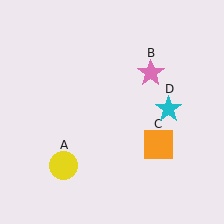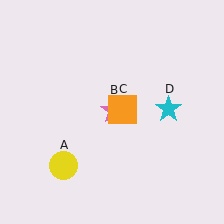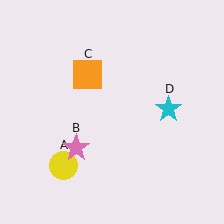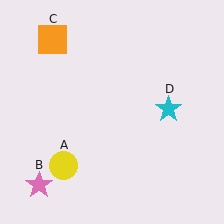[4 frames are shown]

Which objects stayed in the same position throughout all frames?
Yellow circle (object A) and cyan star (object D) remained stationary.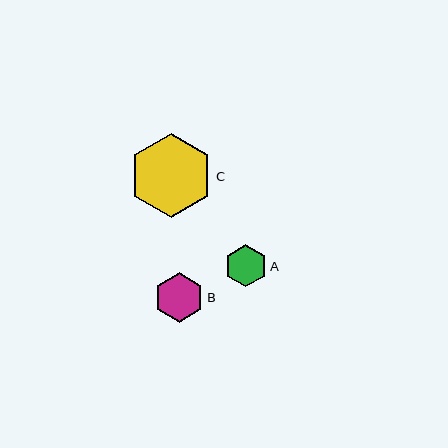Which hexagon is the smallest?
Hexagon A is the smallest with a size of approximately 42 pixels.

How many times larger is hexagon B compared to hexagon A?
Hexagon B is approximately 1.2 times the size of hexagon A.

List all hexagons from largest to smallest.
From largest to smallest: C, B, A.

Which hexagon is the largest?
Hexagon C is the largest with a size of approximately 84 pixels.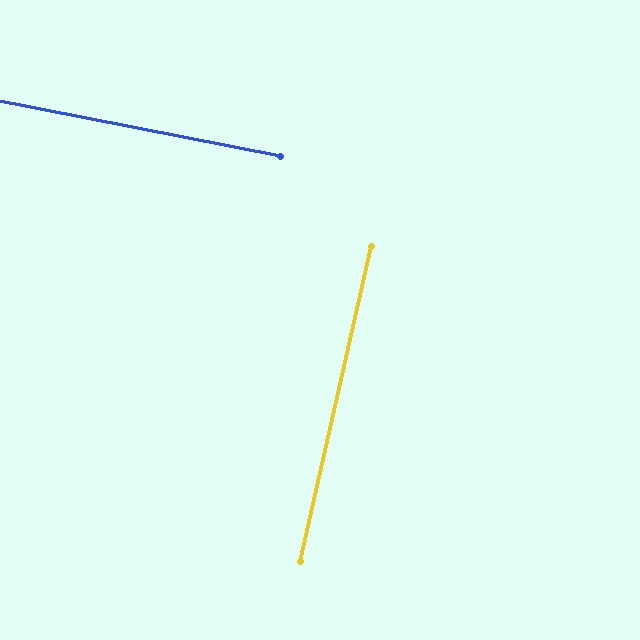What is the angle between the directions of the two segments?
Approximately 88 degrees.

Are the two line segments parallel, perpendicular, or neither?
Perpendicular — they meet at approximately 88°.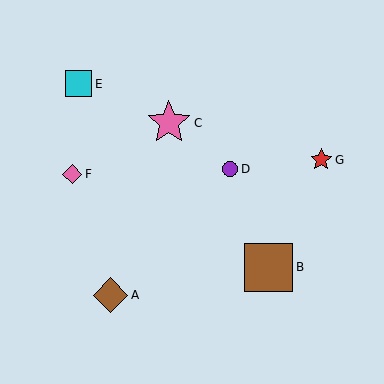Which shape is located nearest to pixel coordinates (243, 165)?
The purple circle (labeled D) at (230, 169) is nearest to that location.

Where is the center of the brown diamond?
The center of the brown diamond is at (111, 295).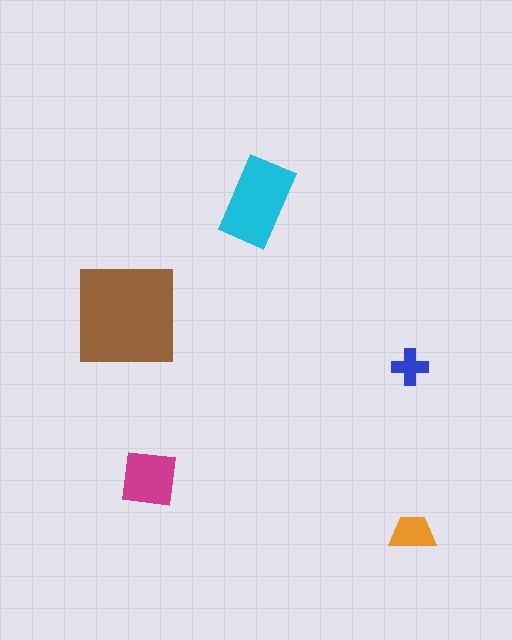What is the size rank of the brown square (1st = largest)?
1st.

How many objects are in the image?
There are 5 objects in the image.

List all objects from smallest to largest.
The blue cross, the orange trapezoid, the magenta square, the cyan rectangle, the brown square.